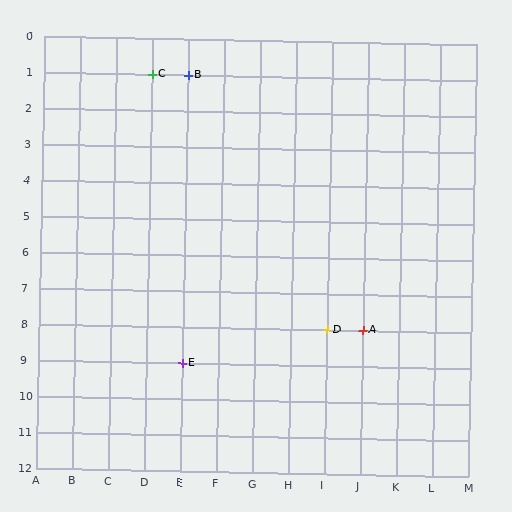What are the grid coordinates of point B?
Point B is at grid coordinates (E, 1).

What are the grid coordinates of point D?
Point D is at grid coordinates (I, 8).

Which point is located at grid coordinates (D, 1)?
Point C is at (D, 1).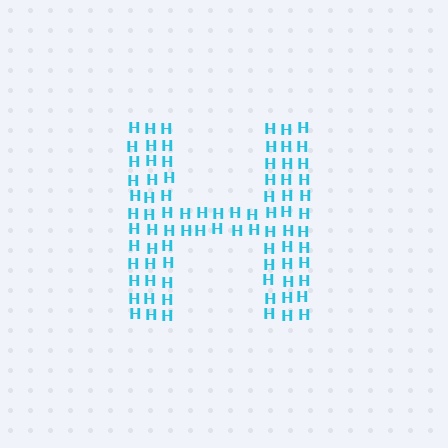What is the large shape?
The large shape is the letter H.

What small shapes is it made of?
It is made of small letter H's.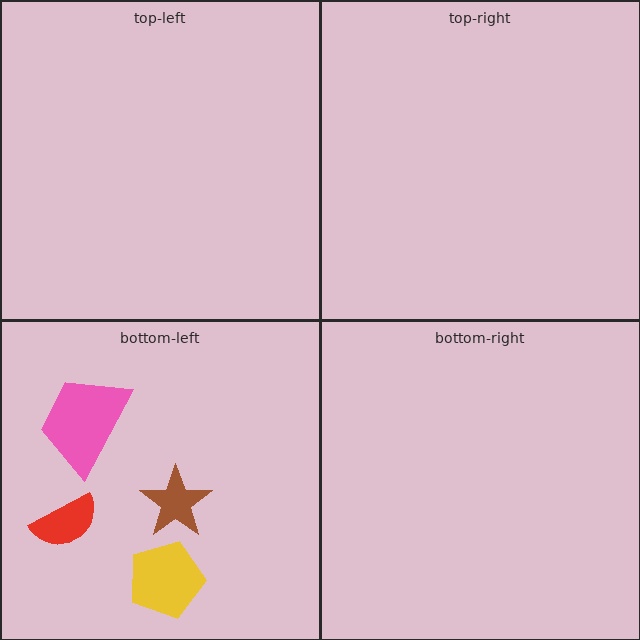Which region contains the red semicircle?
The bottom-left region.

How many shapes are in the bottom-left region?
4.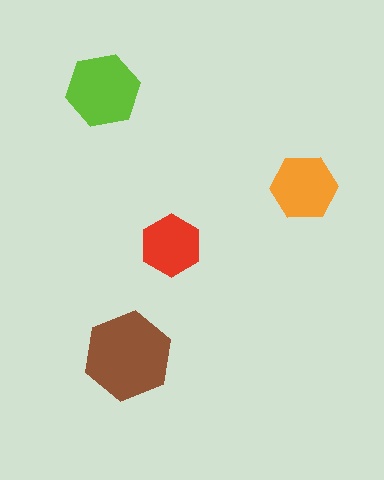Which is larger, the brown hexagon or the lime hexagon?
The brown one.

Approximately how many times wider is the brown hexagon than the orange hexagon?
About 1.5 times wider.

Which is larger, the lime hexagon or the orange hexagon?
The lime one.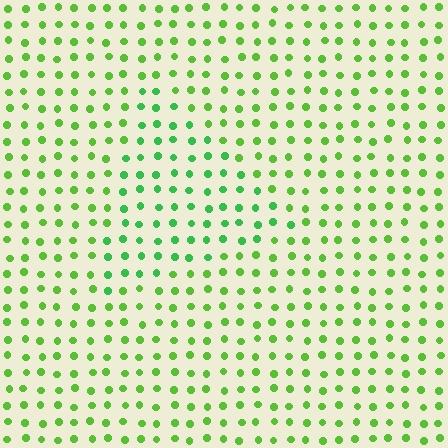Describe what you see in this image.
The image is filled with small lime elements in a uniform arrangement. A triangle-shaped region is visible where the elements are tinted to a slightly different hue, forming a subtle color boundary.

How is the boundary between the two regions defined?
The boundary is defined purely by a slight shift in hue (about 27 degrees). Spacing, size, and orientation are identical on both sides.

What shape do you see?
I see a triangle.